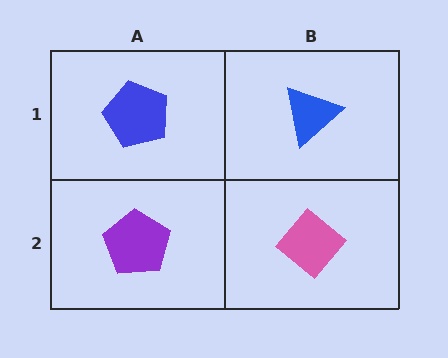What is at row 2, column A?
A purple pentagon.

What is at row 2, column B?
A pink diamond.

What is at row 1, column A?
A blue pentagon.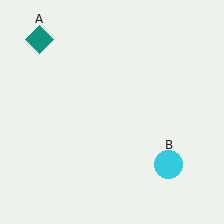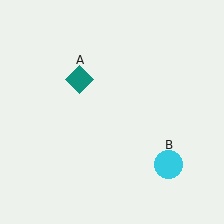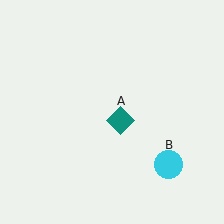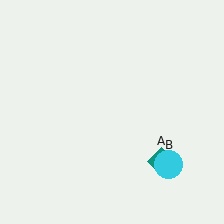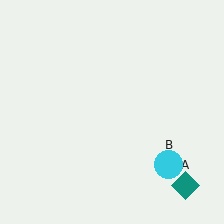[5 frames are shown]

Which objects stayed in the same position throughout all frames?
Cyan circle (object B) remained stationary.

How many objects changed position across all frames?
1 object changed position: teal diamond (object A).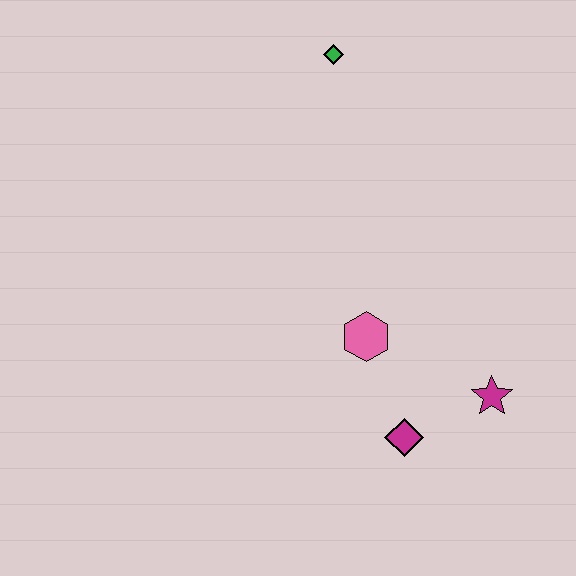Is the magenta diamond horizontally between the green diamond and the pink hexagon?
No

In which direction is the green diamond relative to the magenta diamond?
The green diamond is above the magenta diamond.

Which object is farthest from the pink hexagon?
The green diamond is farthest from the pink hexagon.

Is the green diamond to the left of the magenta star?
Yes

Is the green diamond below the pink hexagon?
No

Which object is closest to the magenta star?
The magenta diamond is closest to the magenta star.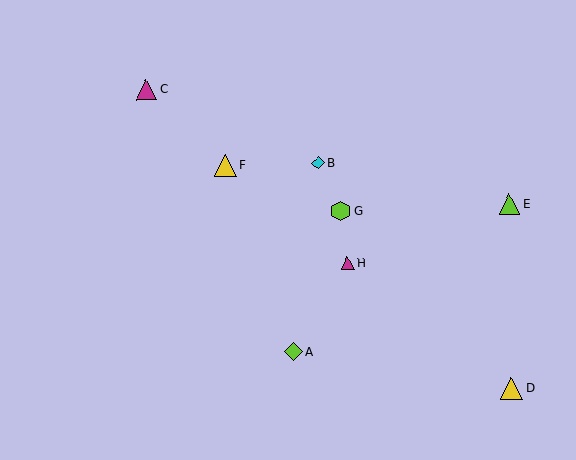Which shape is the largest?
The yellow triangle (labeled D) is the largest.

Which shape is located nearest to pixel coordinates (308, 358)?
The lime diamond (labeled A) at (293, 352) is nearest to that location.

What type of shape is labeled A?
Shape A is a lime diamond.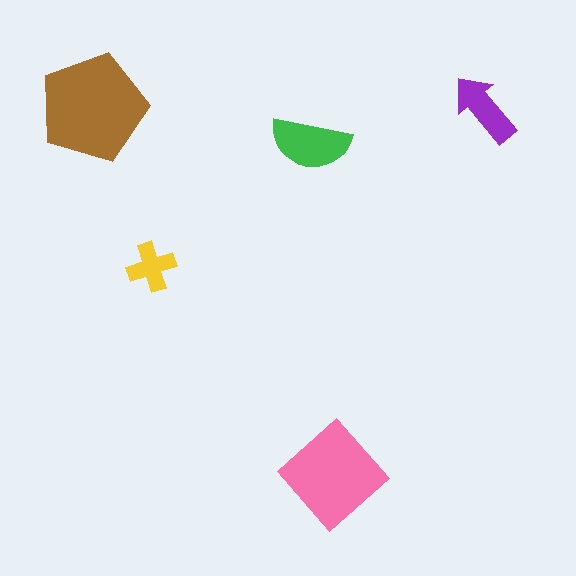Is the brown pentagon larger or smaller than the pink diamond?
Larger.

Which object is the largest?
The brown pentagon.